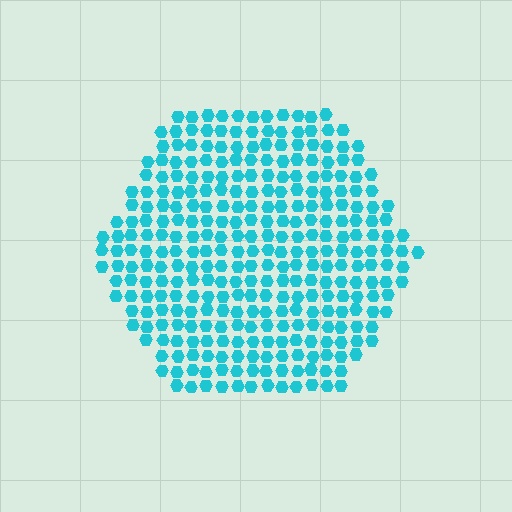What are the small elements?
The small elements are hexagons.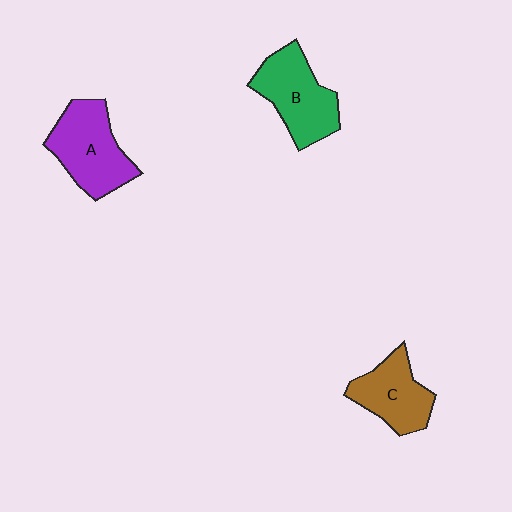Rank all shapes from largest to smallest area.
From largest to smallest: A (purple), B (green), C (brown).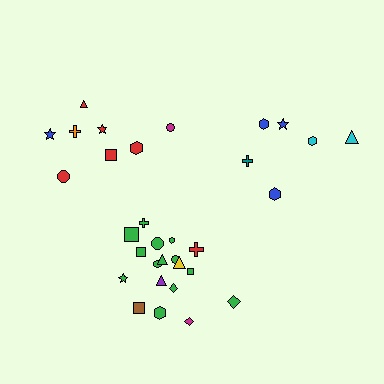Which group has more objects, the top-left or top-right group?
The top-left group.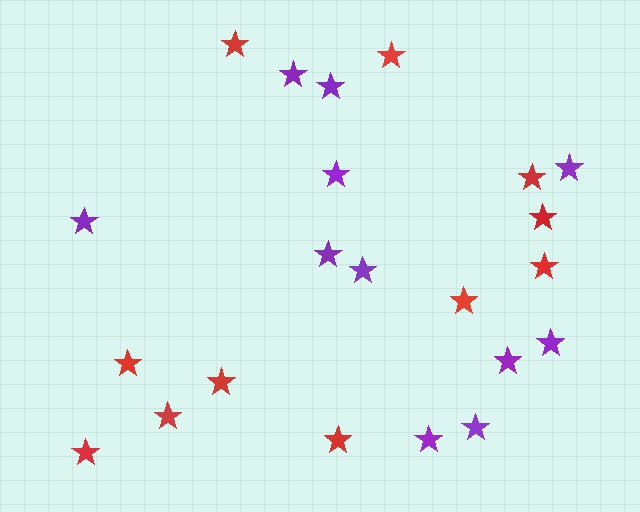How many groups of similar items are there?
There are 2 groups: one group of purple stars (11) and one group of red stars (11).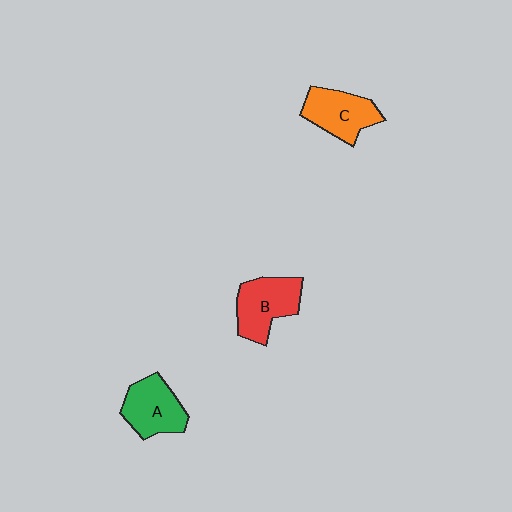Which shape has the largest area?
Shape B (red).